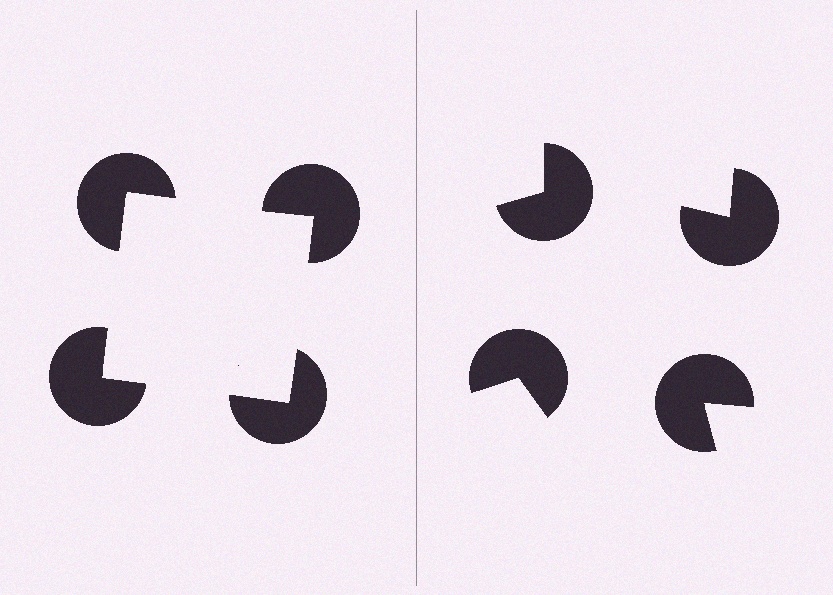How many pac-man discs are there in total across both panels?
8 — 4 on each side.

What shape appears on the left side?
An illusory square.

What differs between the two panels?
The pac-man discs are positioned identically on both sides; only the wedge orientations differ. On the left they align to a square; on the right they are misaligned.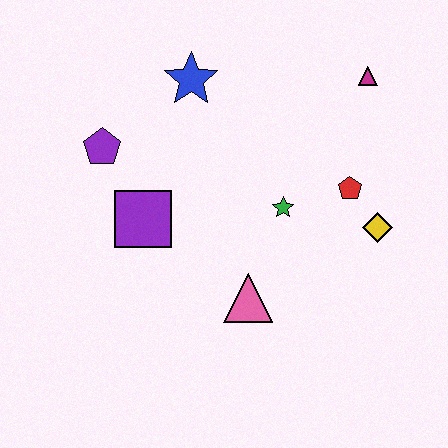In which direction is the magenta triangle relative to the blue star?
The magenta triangle is to the right of the blue star.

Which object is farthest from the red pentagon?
The purple pentagon is farthest from the red pentagon.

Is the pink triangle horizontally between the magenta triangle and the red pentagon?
No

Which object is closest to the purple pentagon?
The purple square is closest to the purple pentagon.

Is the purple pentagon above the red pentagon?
Yes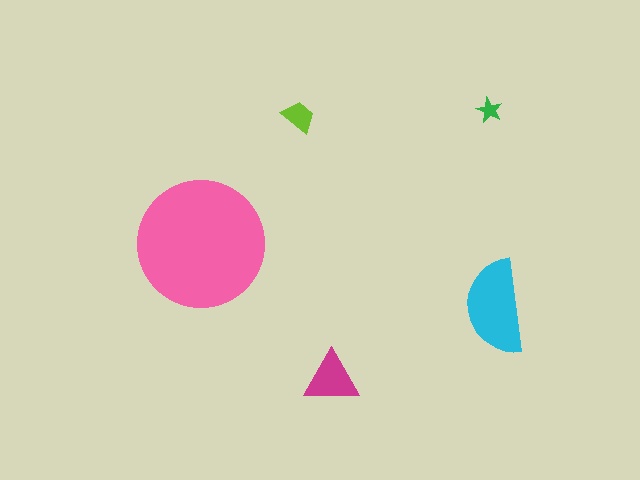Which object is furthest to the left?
The pink circle is leftmost.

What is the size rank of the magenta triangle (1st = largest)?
3rd.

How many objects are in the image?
There are 5 objects in the image.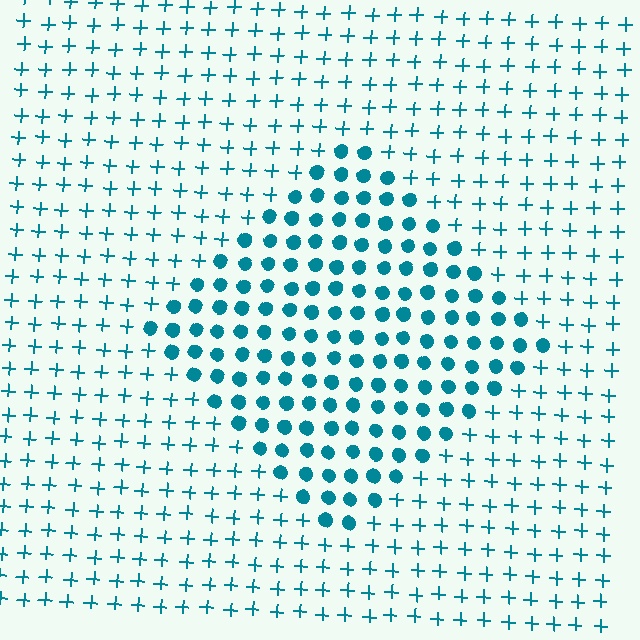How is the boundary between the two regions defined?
The boundary is defined by a change in element shape: circles inside vs. plus signs outside. All elements share the same color and spacing.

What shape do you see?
I see a diamond.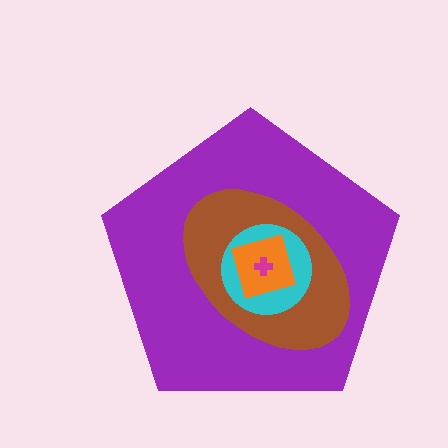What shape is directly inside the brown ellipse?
The cyan circle.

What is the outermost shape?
The purple pentagon.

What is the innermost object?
The magenta cross.